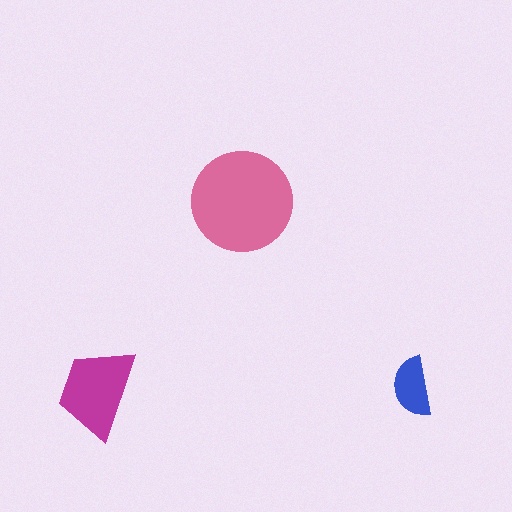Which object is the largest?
The pink circle.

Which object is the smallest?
The blue semicircle.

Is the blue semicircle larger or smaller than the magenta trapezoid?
Smaller.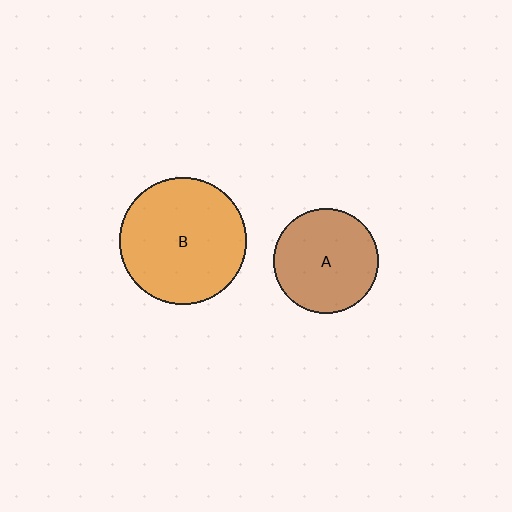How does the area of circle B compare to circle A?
Approximately 1.5 times.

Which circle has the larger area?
Circle B (orange).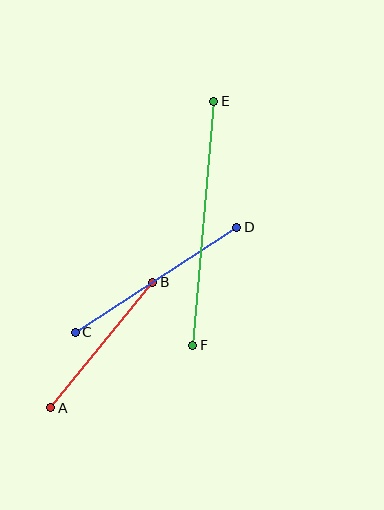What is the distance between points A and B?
The distance is approximately 162 pixels.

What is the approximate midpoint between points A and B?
The midpoint is at approximately (102, 345) pixels.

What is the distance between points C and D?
The distance is approximately 192 pixels.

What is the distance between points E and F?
The distance is approximately 245 pixels.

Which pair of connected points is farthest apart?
Points E and F are farthest apart.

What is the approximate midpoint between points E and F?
The midpoint is at approximately (203, 223) pixels.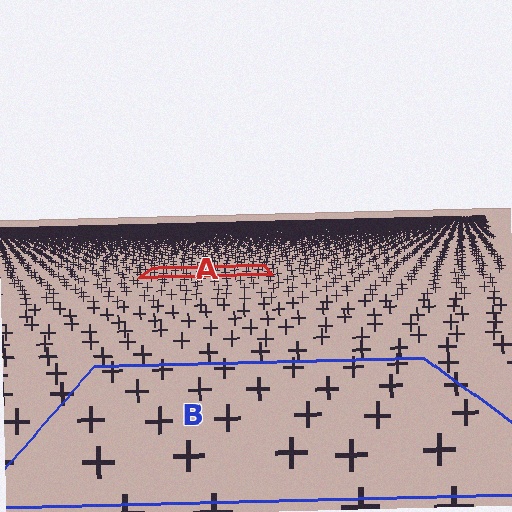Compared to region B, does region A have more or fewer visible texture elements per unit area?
Region A has more texture elements per unit area — they are packed more densely because it is farther away.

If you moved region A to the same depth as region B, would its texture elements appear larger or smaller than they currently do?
They would appear larger. At a closer depth, the same texture elements are projected at a bigger on-screen size.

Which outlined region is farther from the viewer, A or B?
Region A is farther from the viewer — the texture elements inside it appear smaller and more densely packed.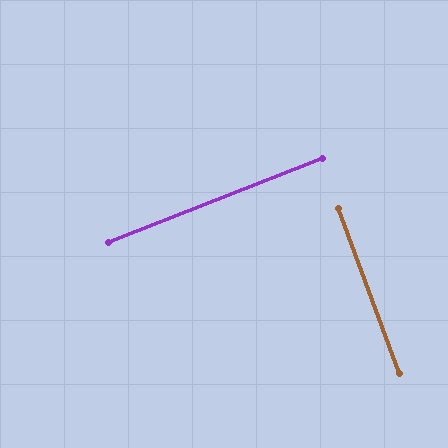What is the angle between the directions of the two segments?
Approximately 89 degrees.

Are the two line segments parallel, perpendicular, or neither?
Perpendicular — they meet at approximately 89°.